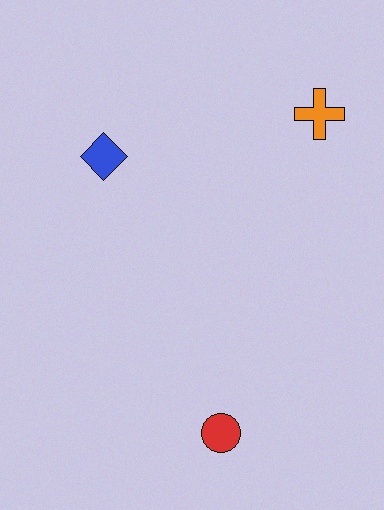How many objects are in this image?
There are 3 objects.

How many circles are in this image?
There is 1 circle.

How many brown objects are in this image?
There are no brown objects.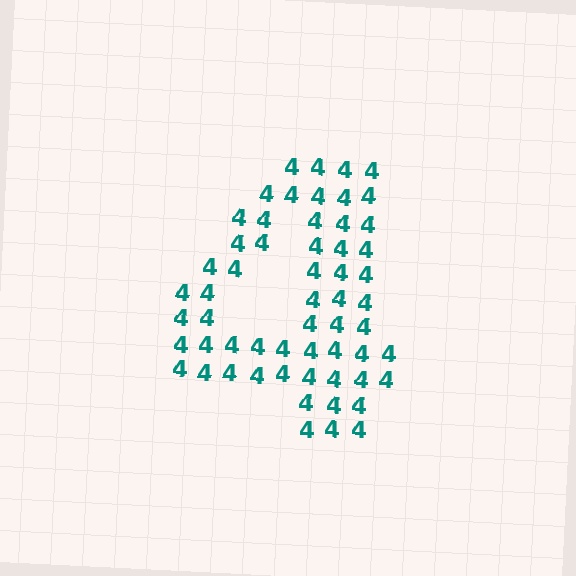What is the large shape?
The large shape is the digit 4.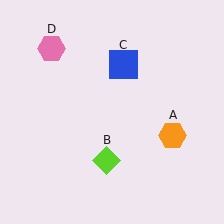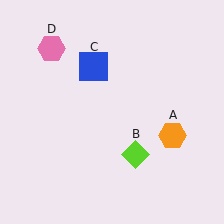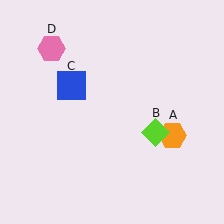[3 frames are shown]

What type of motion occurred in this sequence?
The lime diamond (object B), blue square (object C) rotated counterclockwise around the center of the scene.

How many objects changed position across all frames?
2 objects changed position: lime diamond (object B), blue square (object C).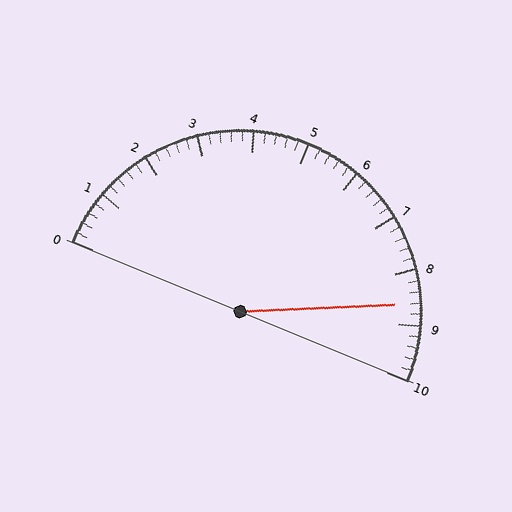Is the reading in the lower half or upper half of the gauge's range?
The reading is in the upper half of the range (0 to 10).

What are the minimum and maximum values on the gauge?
The gauge ranges from 0 to 10.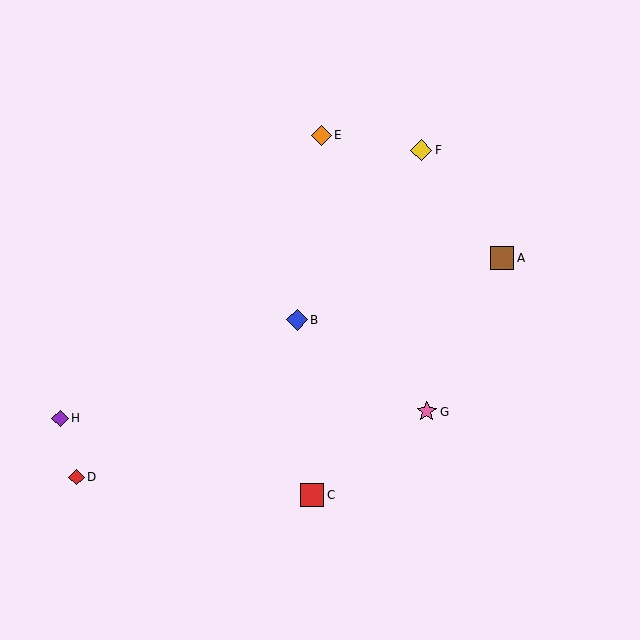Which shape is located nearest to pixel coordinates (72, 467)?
The red diamond (labeled D) at (77, 477) is nearest to that location.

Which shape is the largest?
The red square (labeled C) is the largest.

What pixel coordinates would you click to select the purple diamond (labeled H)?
Click at (60, 418) to select the purple diamond H.